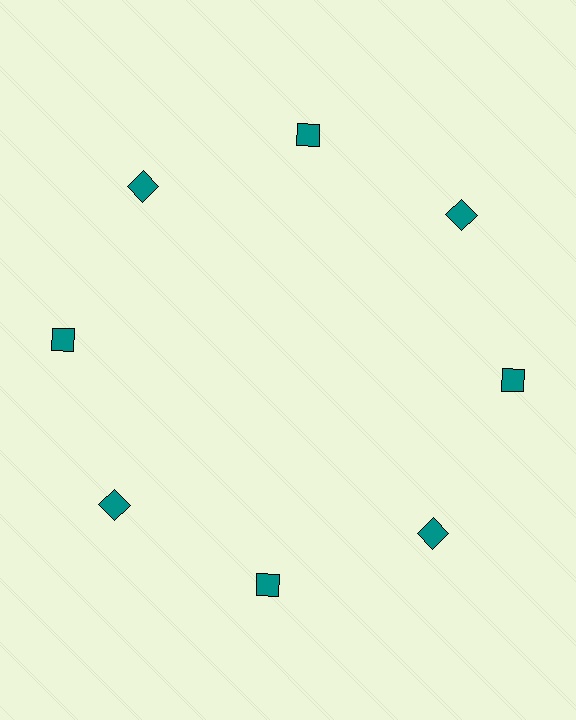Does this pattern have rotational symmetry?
Yes, this pattern has 8-fold rotational symmetry. It looks the same after rotating 45 degrees around the center.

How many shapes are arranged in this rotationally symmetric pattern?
There are 8 shapes, arranged in 8 groups of 1.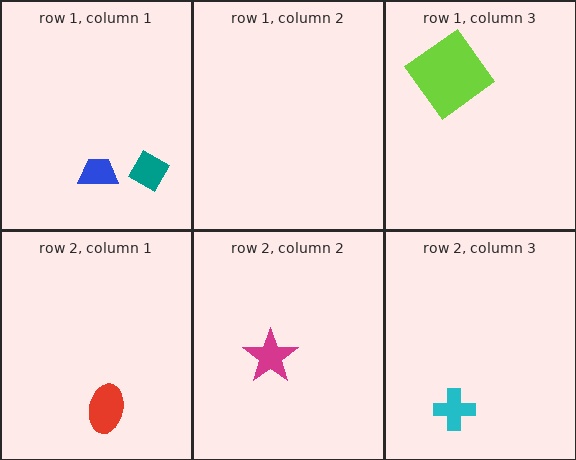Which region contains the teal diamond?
The row 1, column 1 region.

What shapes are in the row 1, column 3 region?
The lime diamond.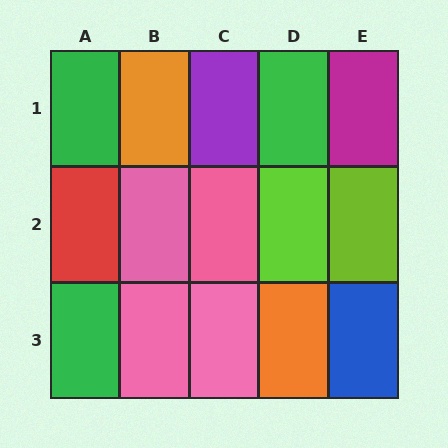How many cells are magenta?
1 cell is magenta.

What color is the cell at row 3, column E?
Blue.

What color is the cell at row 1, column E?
Magenta.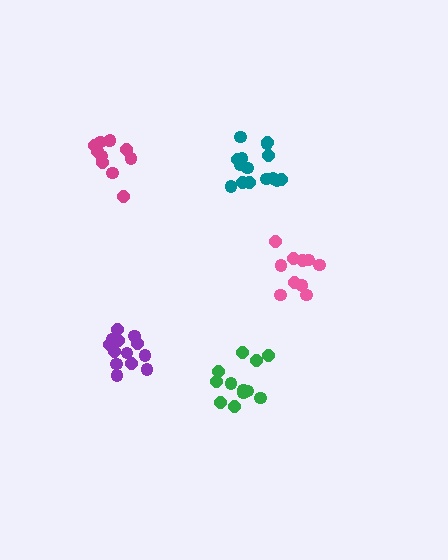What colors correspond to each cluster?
The clusters are colored: green, teal, magenta, pink, purple.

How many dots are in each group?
Group 1: 13 dots, Group 2: 15 dots, Group 3: 11 dots, Group 4: 11 dots, Group 5: 13 dots (63 total).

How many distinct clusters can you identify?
There are 5 distinct clusters.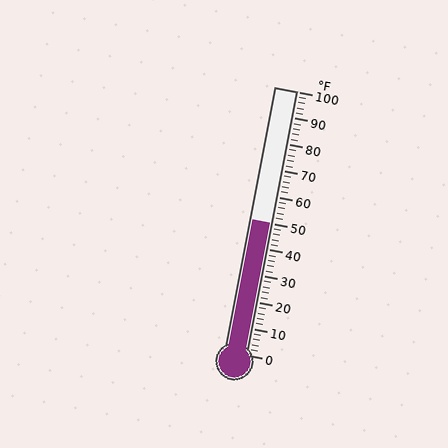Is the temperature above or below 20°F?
The temperature is above 20°F.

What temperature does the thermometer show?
The thermometer shows approximately 50°F.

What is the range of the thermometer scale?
The thermometer scale ranges from 0°F to 100°F.